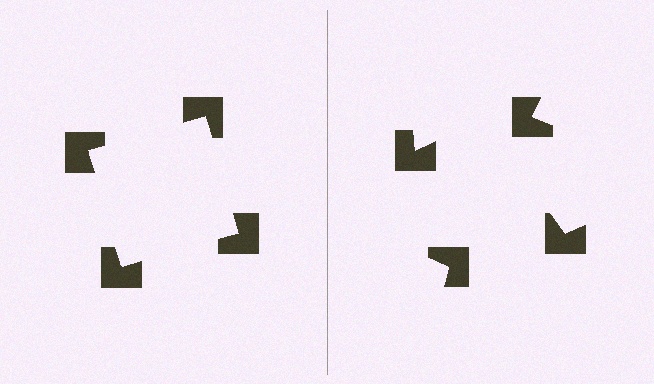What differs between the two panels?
The notched squares are positioned identically on both sides; only the wedge orientations differ. On the left they align to a square; on the right they are misaligned.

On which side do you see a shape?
An illusory square appears on the left side. On the right side the wedge cuts are rotated, so no coherent shape forms.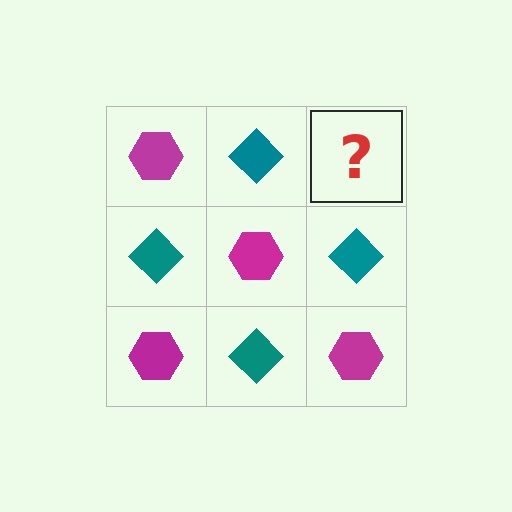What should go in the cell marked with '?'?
The missing cell should contain a magenta hexagon.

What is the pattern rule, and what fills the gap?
The rule is that it alternates magenta hexagon and teal diamond in a checkerboard pattern. The gap should be filled with a magenta hexagon.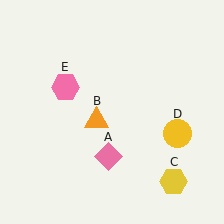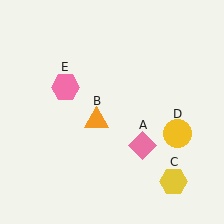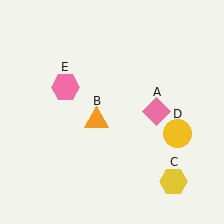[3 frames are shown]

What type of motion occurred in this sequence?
The pink diamond (object A) rotated counterclockwise around the center of the scene.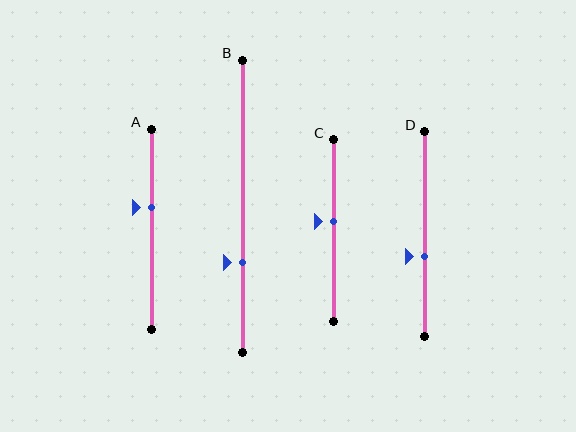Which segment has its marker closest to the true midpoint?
Segment C has its marker closest to the true midpoint.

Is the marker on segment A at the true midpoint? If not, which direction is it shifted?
No, the marker on segment A is shifted upward by about 11% of the segment length.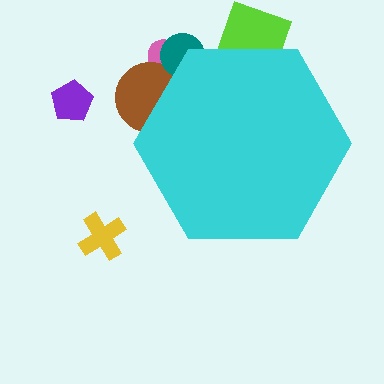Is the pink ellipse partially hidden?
Yes, the pink ellipse is partially hidden behind the cyan hexagon.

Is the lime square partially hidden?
Yes, the lime square is partially hidden behind the cyan hexagon.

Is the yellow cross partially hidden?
No, the yellow cross is fully visible.